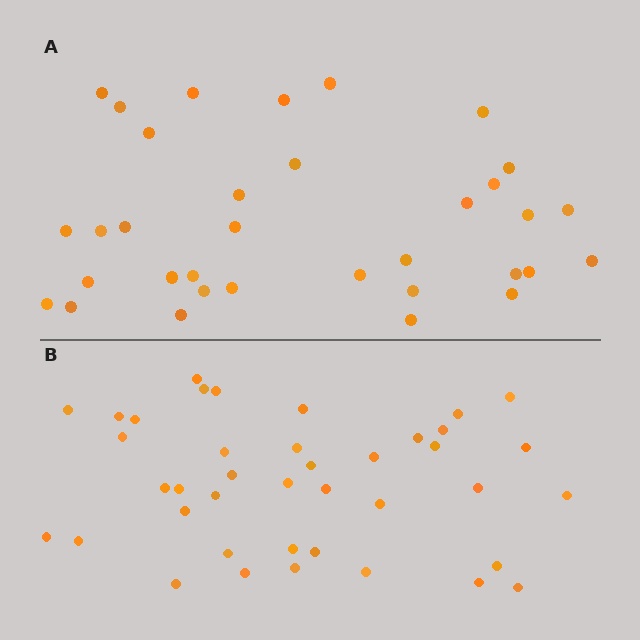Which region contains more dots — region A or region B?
Region B (the bottom region) has more dots.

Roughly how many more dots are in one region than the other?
Region B has about 6 more dots than region A.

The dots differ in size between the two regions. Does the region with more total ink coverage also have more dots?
No. Region A has more total ink coverage because its dots are larger, but region B actually contains more individual dots. Total area can be misleading — the number of items is what matters here.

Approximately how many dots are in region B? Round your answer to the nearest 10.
About 40 dots.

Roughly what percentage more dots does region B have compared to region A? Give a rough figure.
About 20% more.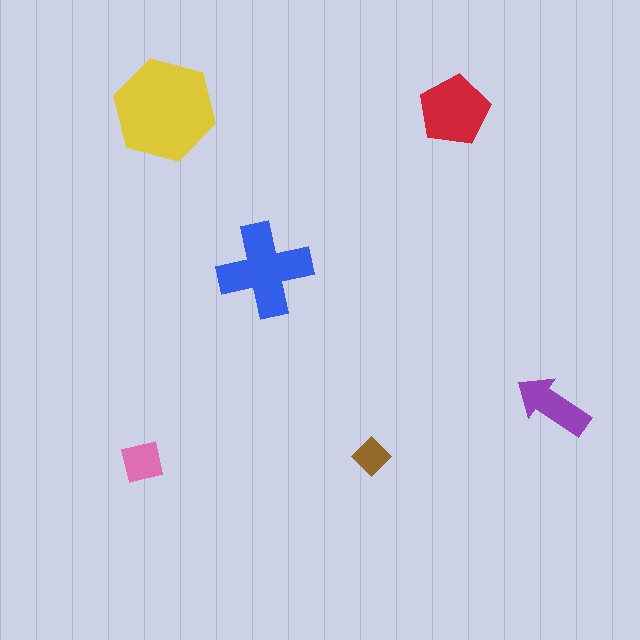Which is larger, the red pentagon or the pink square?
The red pentagon.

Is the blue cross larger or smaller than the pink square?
Larger.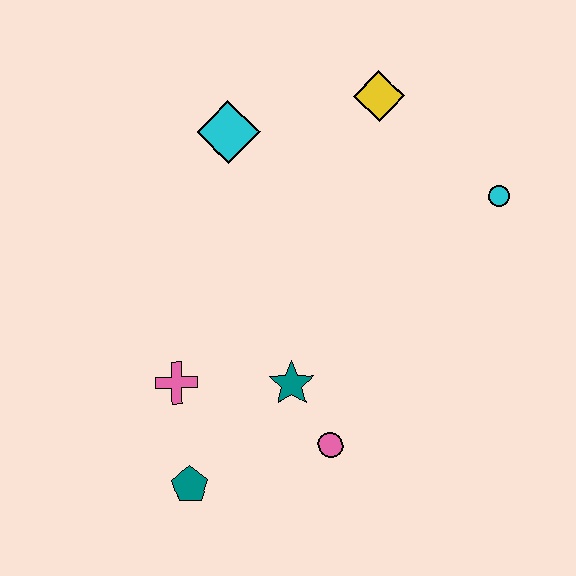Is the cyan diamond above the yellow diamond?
No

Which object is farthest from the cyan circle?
The teal pentagon is farthest from the cyan circle.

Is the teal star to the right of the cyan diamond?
Yes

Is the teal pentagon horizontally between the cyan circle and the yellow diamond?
No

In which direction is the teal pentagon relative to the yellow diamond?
The teal pentagon is below the yellow diamond.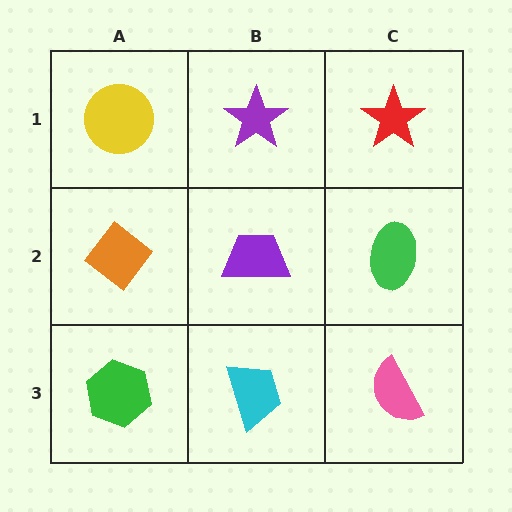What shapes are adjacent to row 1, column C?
A green ellipse (row 2, column C), a purple star (row 1, column B).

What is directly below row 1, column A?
An orange diamond.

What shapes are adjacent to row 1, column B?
A purple trapezoid (row 2, column B), a yellow circle (row 1, column A), a red star (row 1, column C).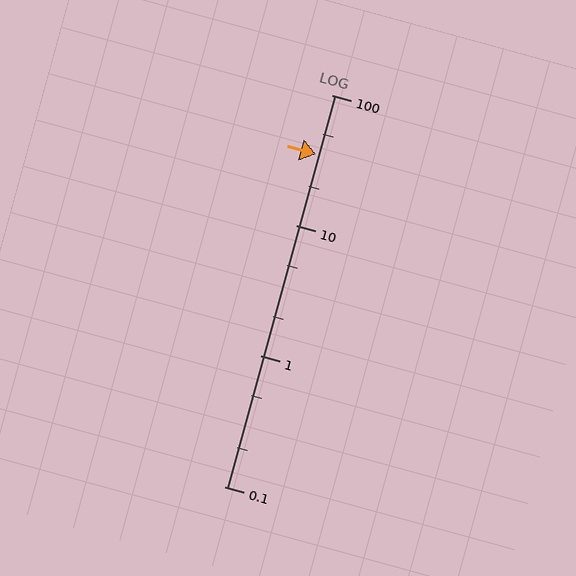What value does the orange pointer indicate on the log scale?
The pointer indicates approximately 35.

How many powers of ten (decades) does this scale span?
The scale spans 3 decades, from 0.1 to 100.